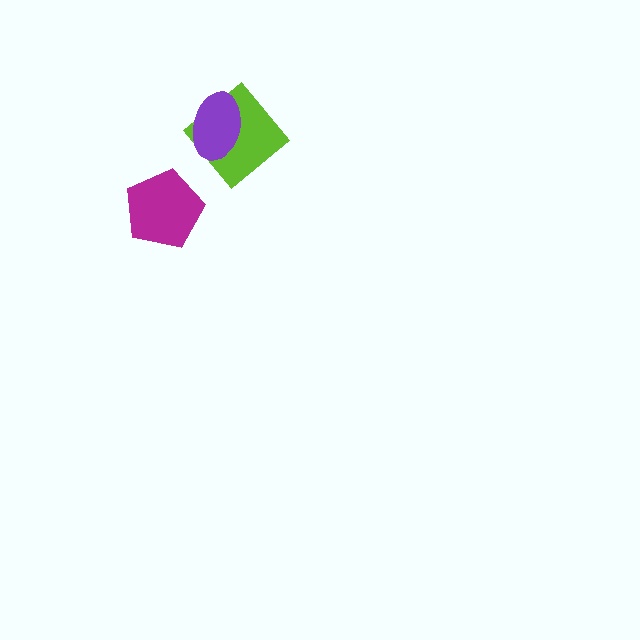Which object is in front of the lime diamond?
The purple ellipse is in front of the lime diamond.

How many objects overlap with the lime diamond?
1 object overlaps with the lime diamond.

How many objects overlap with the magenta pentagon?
0 objects overlap with the magenta pentagon.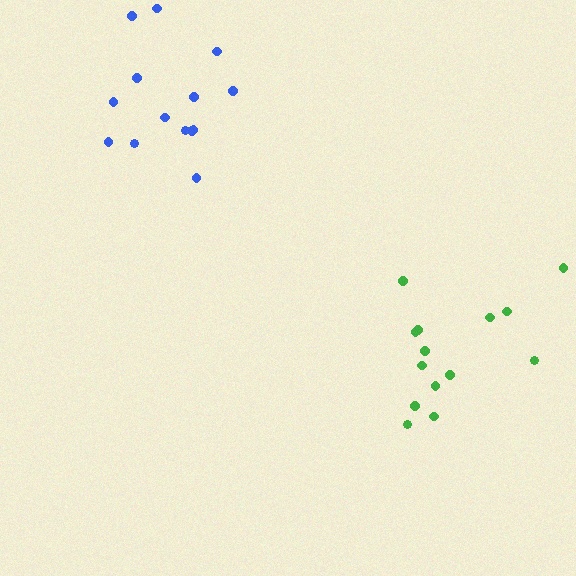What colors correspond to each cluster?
The clusters are colored: blue, green.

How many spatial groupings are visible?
There are 2 spatial groupings.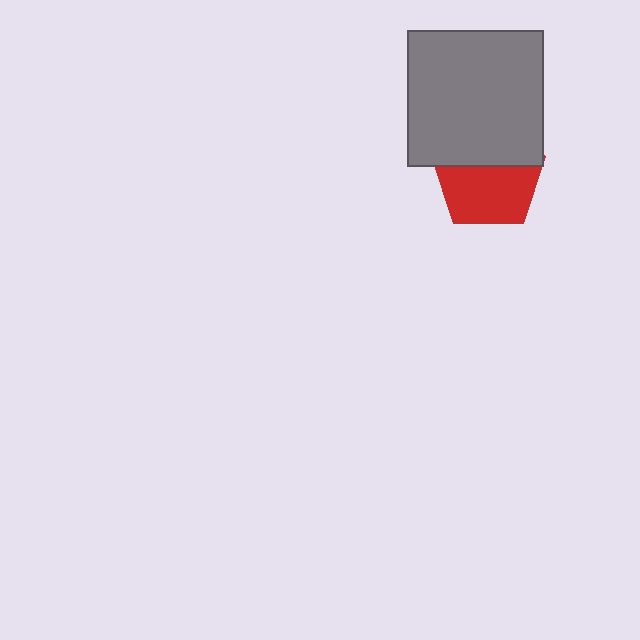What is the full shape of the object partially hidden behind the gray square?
The partially hidden object is a red pentagon.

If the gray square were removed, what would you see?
You would see the complete red pentagon.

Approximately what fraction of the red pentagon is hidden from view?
Roughly 42% of the red pentagon is hidden behind the gray square.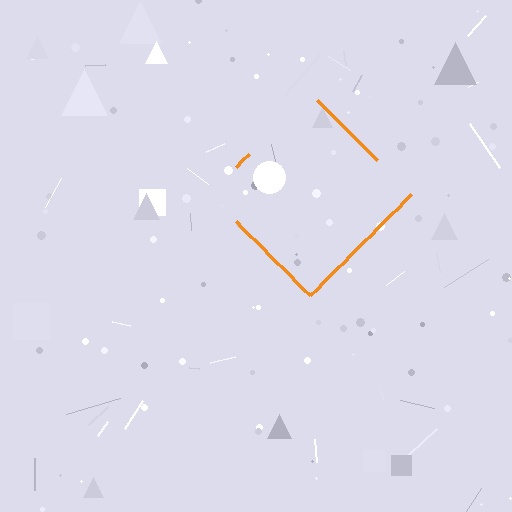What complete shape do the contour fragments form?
The contour fragments form a diamond.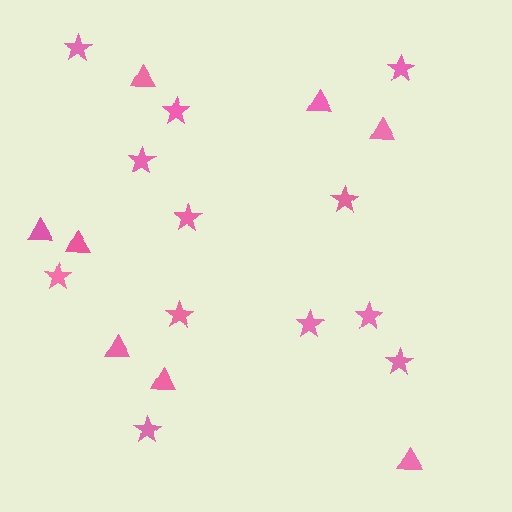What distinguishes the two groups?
There are 2 groups: one group of triangles (8) and one group of stars (12).